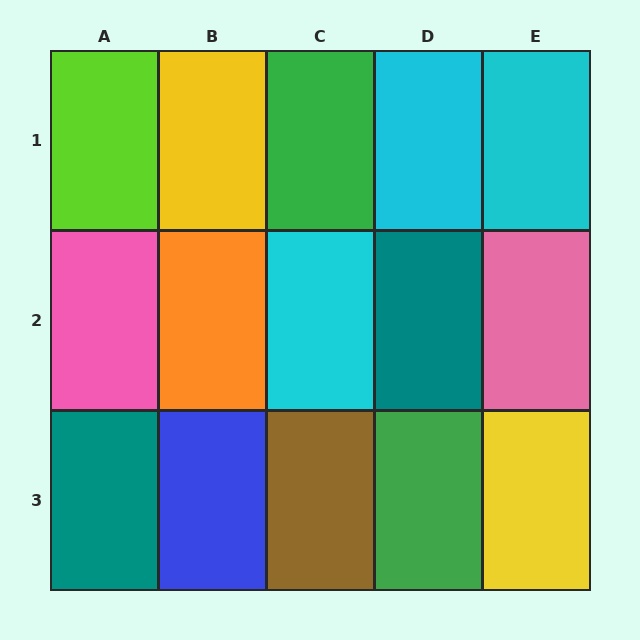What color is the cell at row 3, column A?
Teal.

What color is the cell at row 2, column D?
Teal.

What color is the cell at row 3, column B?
Blue.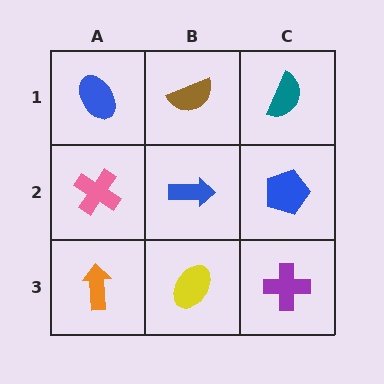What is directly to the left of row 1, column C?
A brown semicircle.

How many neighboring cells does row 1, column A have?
2.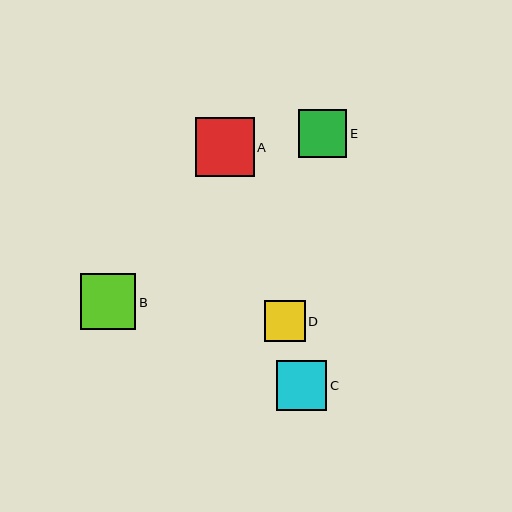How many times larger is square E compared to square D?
Square E is approximately 1.2 times the size of square D.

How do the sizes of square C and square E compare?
Square C and square E are approximately the same size.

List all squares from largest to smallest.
From largest to smallest: A, B, C, E, D.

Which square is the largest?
Square A is the largest with a size of approximately 59 pixels.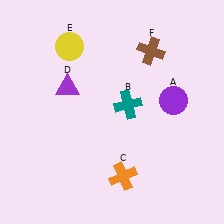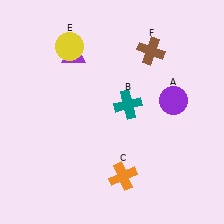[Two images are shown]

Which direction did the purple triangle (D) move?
The purple triangle (D) moved up.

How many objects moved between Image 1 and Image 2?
1 object moved between the two images.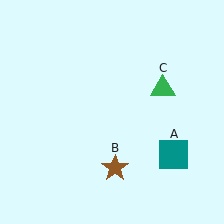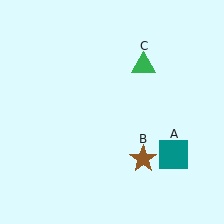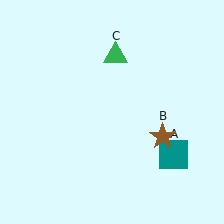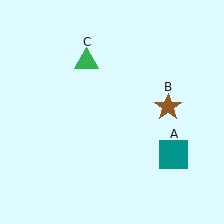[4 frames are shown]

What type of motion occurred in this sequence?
The brown star (object B), green triangle (object C) rotated counterclockwise around the center of the scene.